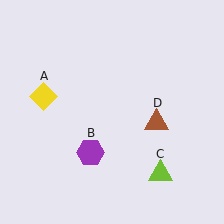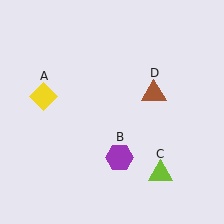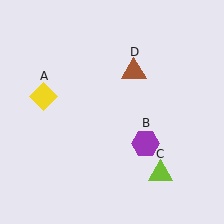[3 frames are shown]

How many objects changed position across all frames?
2 objects changed position: purple hexagon (object B), brown triangle (object D).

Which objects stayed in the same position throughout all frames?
Yellow diamond (object A) and lime triangle (object C) remained stationary.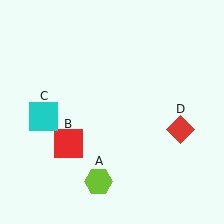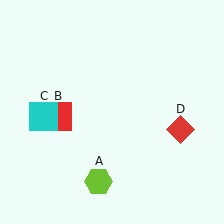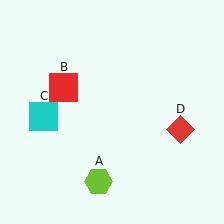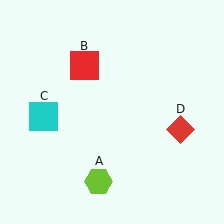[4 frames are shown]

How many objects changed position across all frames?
1 object changed position: red square (object B).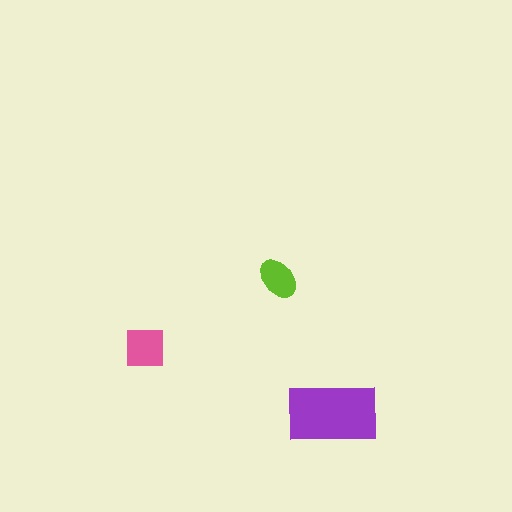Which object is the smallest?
The lime ellipse.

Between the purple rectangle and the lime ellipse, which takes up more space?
The purple rectangle.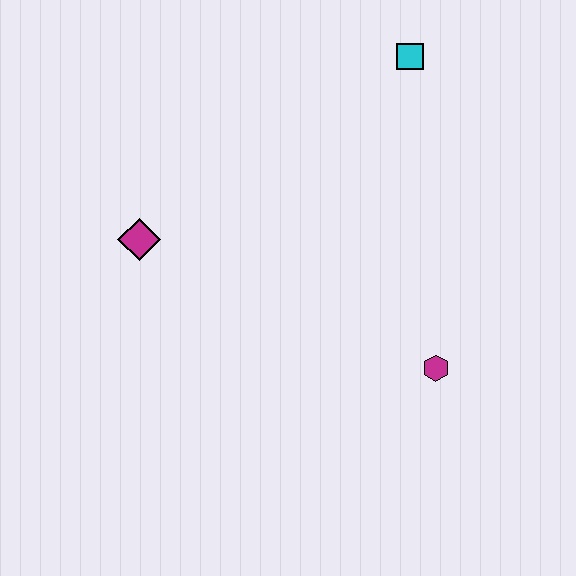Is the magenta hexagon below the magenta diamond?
Yes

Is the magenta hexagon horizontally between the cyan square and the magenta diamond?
No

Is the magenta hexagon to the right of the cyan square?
Yes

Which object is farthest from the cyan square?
The magenta diamond is farthest from the cyan square.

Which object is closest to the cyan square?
The magenta hexagon is closest to the cyan square.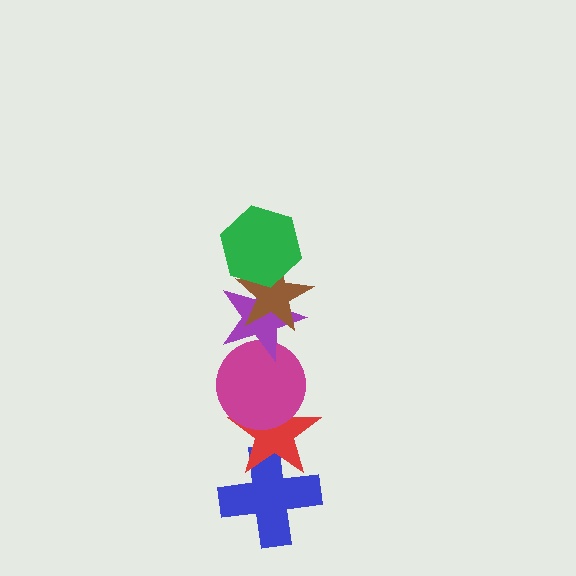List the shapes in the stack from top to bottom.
From top to bottom: the green hexagon, the brown star, the purple star, the magenta circle, the red star, the blue cross.